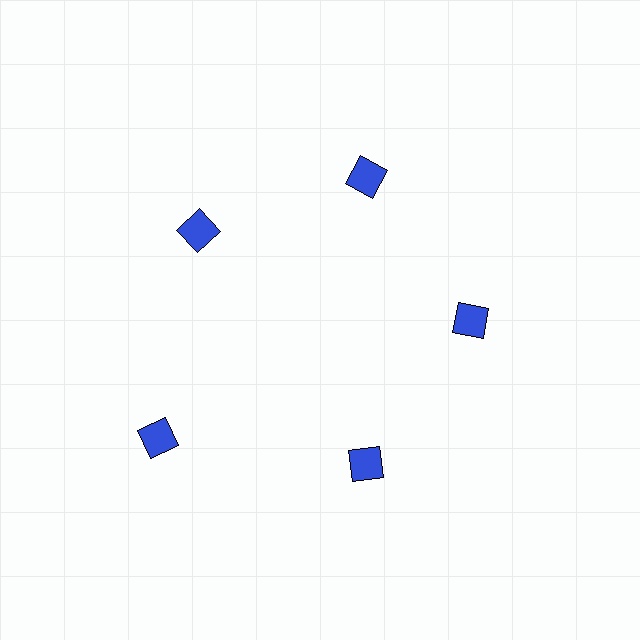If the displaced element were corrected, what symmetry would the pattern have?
It would have 5-fold rotational symmetry — the pattern would map onto itself every 72 degrees.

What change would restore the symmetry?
The symmetry would be restored by moving it inward, back onto the ring so that all 5 squares sit at equal angles and equal distance from the center.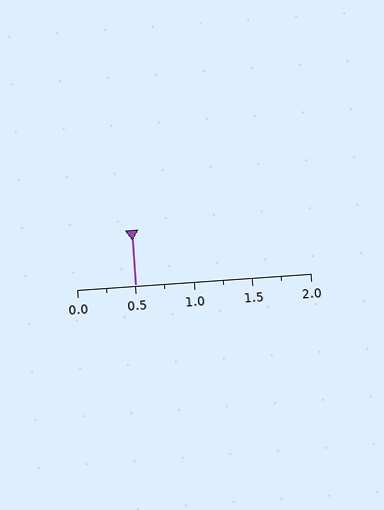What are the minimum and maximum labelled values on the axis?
The axis runs from 0.0 to 2.0.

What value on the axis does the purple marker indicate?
The marker indicates approximately 0.5.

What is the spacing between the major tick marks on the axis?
The major ticks are spaced 0.5 apart.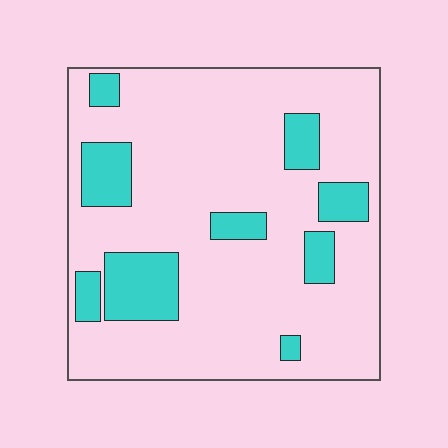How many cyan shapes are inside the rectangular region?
9.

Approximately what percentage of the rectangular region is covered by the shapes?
Approximately 20%.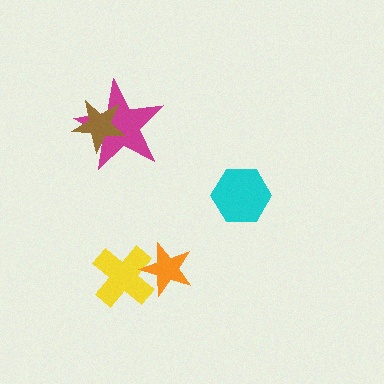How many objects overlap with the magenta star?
1 object overlaps with the magenta star.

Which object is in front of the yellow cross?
The orange star is in front of the yellow cross.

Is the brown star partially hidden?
No, no other shape covers it.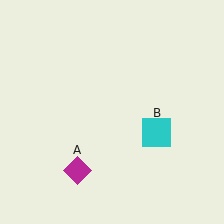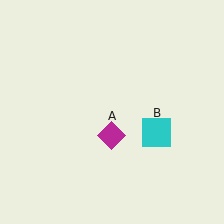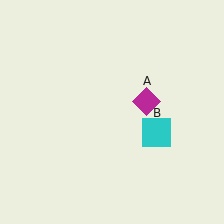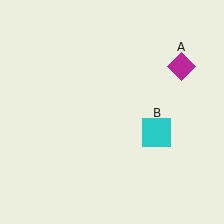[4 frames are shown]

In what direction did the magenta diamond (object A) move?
The magenta diamond (object A) moved up and to the right.